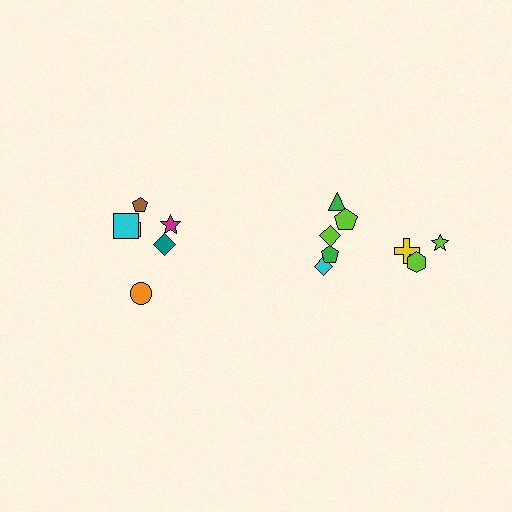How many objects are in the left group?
There are 6 objects.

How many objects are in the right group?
There are 8 objects.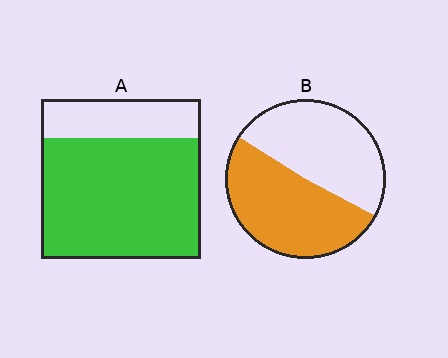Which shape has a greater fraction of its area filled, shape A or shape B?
Shape A.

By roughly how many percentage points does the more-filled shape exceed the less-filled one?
By roughly 25 percentage points (A over B).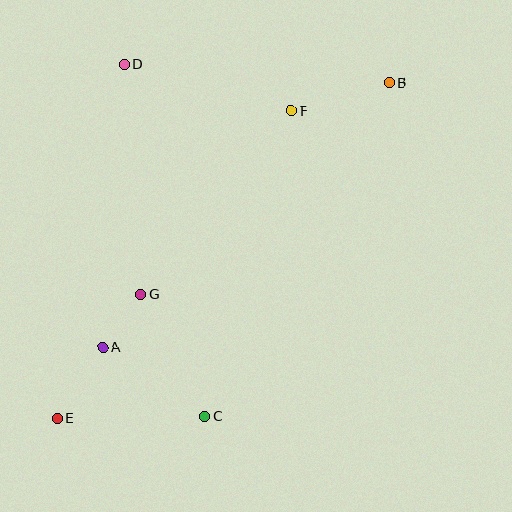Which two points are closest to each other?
Points A and G are closest to each other.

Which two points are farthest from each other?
Points B and E are farthest from each other.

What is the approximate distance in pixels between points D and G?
The distance between D and G is approximately 230 pixels.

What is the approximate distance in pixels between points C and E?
The distance between C and E is approximately 148 pixels.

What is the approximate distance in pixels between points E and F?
The distance between E and F is approximately 387 pixels.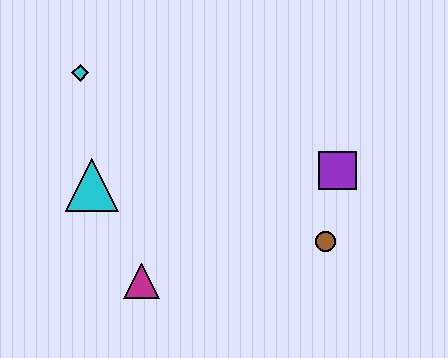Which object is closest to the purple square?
The brown circle is closest to the purple square.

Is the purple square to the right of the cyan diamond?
Yes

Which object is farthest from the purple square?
The cyan diamond is farthest from the purple square.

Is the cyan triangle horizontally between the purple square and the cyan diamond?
Yes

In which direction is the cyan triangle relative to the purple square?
The cyan triangle is to the left of the purple square.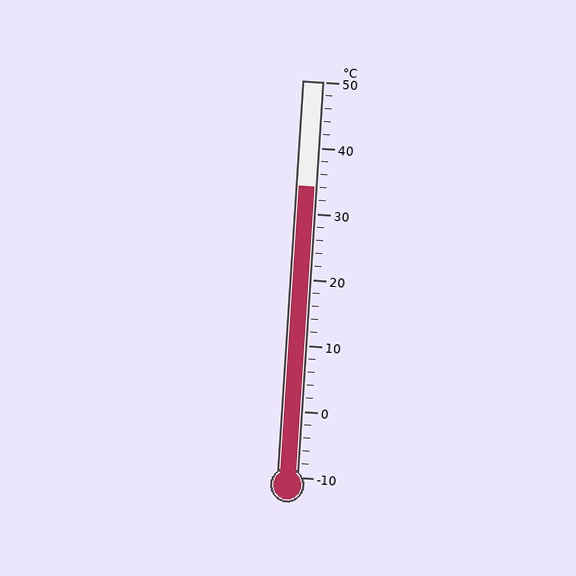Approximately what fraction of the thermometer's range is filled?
The thermometer is filled to approximately 75% of its range.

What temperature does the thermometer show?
The thermometer shows approximately 34°C.